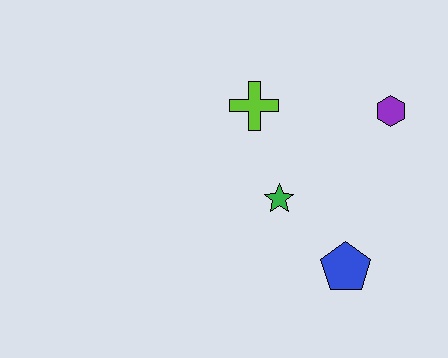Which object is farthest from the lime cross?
The blue pentagon is farthest from the lime cross.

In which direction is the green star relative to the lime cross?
The green star is below the lime cross.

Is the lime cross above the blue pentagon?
Yes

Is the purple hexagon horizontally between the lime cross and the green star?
No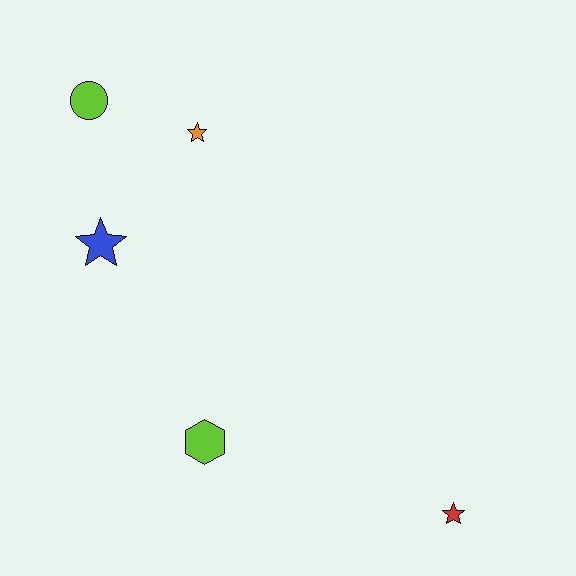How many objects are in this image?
There are 5 objects.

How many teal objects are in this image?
There are no teal objects.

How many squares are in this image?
There are no squares.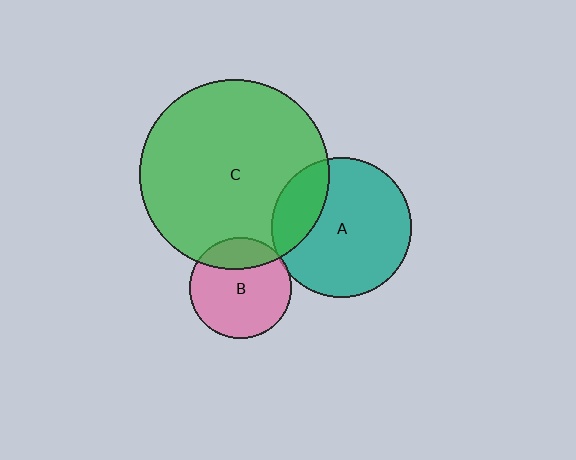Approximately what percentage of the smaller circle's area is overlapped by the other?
Approximately 25%.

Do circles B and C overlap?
Yes.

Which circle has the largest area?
Circle C (green).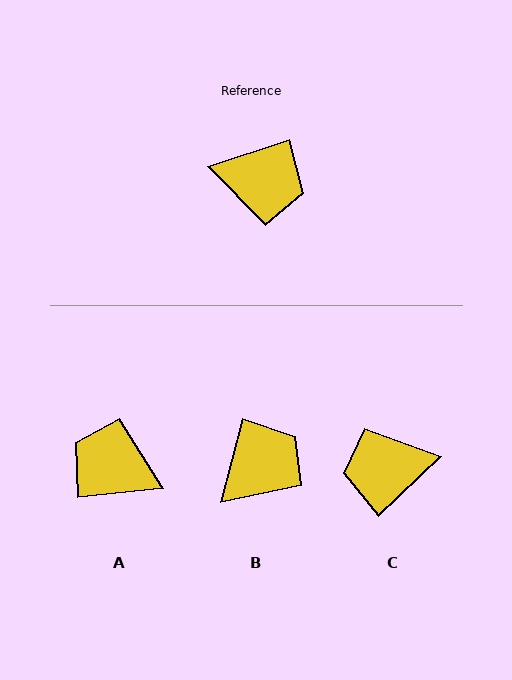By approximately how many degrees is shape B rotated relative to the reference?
Approximately 57 degrees counter-clockwise.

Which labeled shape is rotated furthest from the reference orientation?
A, about 168 degrees away.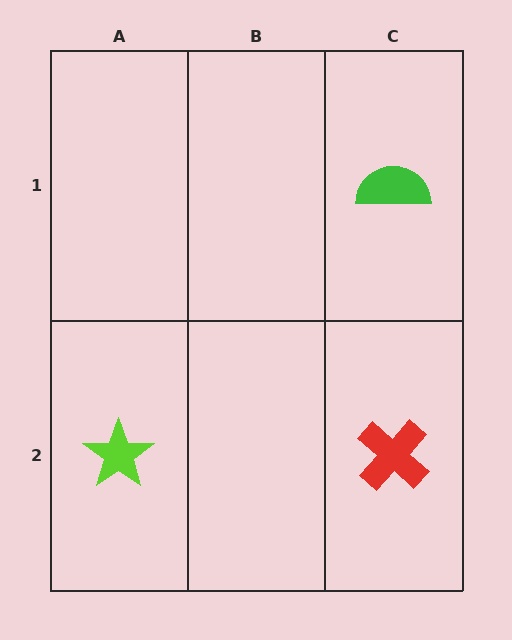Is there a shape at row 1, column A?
No, that cell is empty.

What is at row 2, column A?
A lime star.